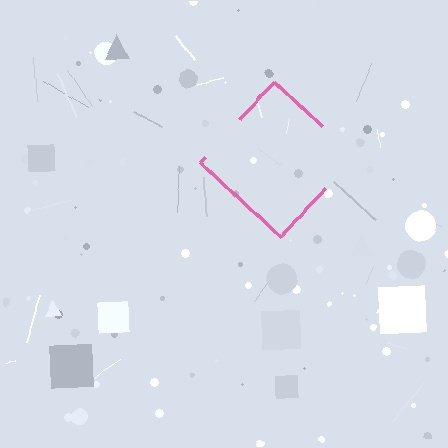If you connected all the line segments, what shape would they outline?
They would outline a diamond.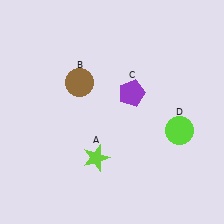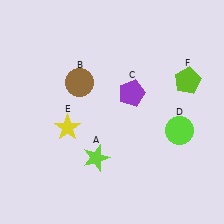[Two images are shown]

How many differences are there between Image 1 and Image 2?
There are 2 differences between the two images.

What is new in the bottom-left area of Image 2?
A yellow star (E) was added in the bottom-left area of Image 2.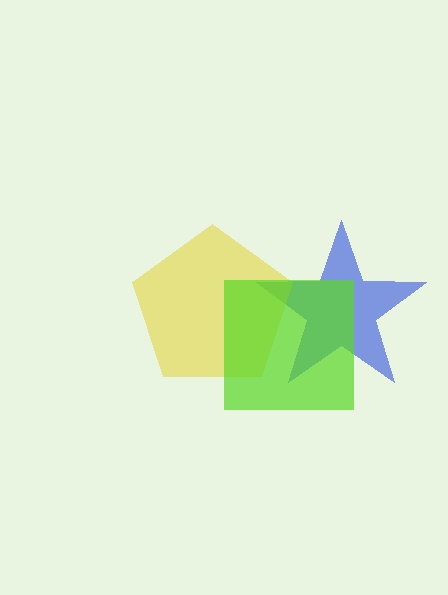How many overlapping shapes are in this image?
There are 3 overlapping shapes in the image.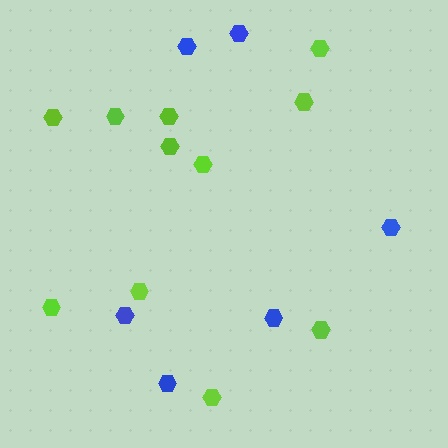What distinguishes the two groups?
There are 2 groups: one group of lime hexagons (11) and one group of blue hexagons (6).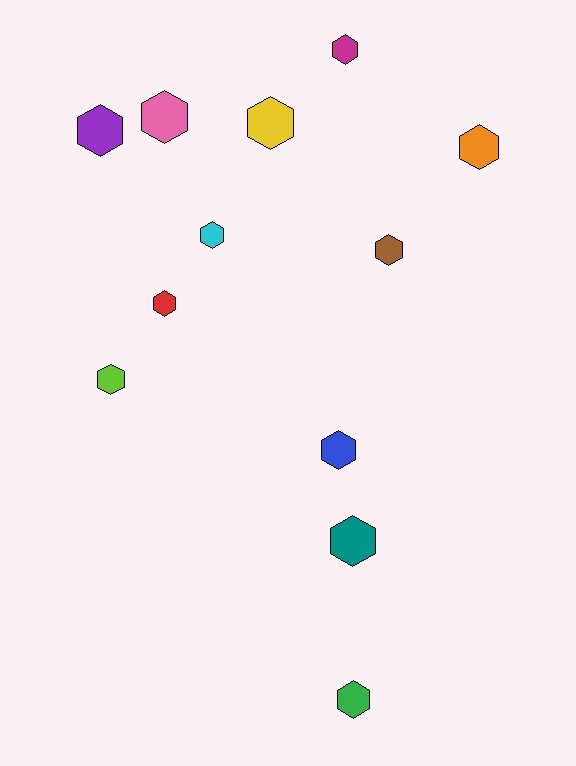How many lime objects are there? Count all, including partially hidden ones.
There is 1 lime object.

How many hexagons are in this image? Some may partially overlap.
There are 12 hexagons.